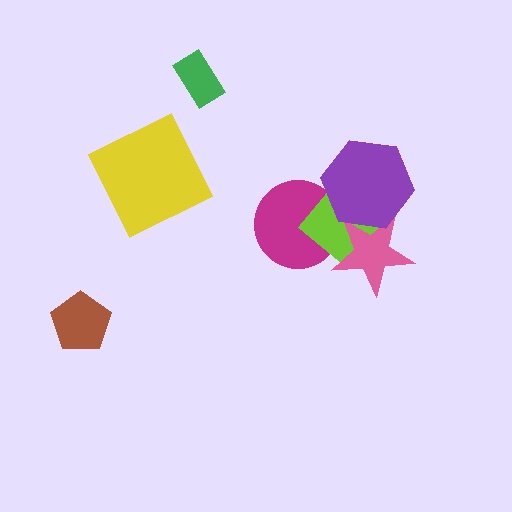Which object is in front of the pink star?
The purple hexagon is in front of the pink star.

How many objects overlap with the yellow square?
0 objects overlap with the yellow square.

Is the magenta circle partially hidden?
Yes, it is partially covered by another shape.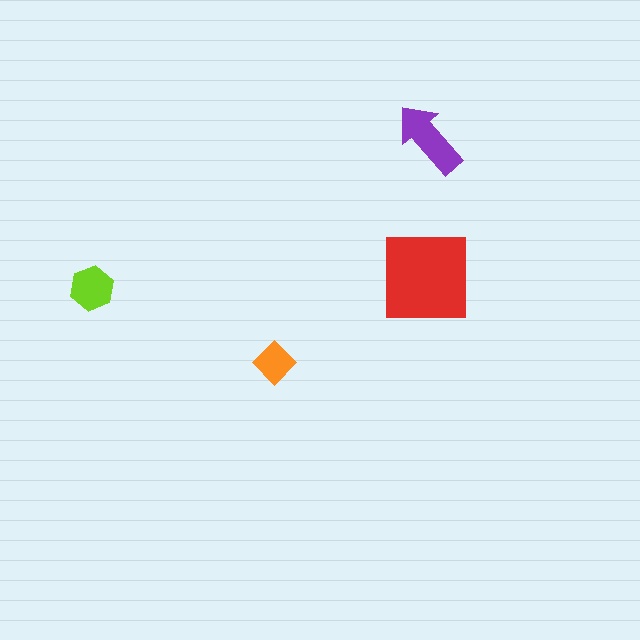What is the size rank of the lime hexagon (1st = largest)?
3rd.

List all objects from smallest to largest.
The orange diamond, the lime hexagon, the purple arrow, the red square.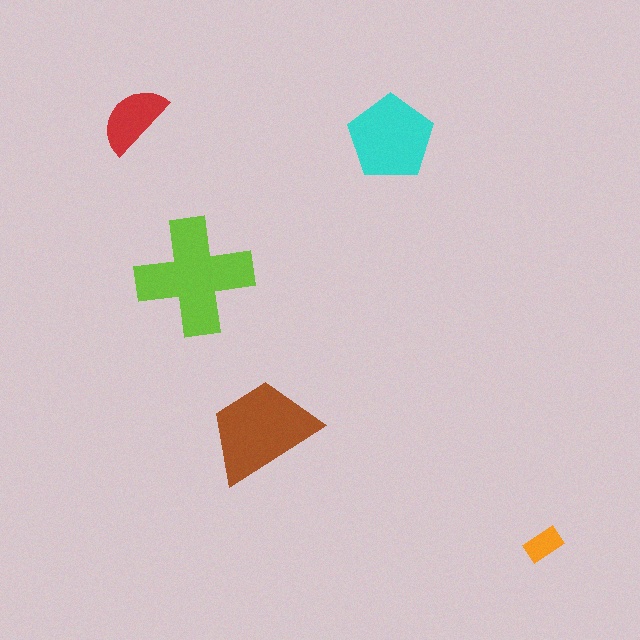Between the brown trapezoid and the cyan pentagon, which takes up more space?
The brown trapezoid.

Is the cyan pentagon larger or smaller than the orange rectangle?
Larger.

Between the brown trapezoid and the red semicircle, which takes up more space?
The brown trapezoid.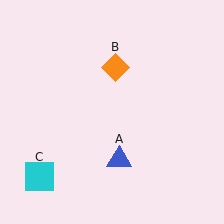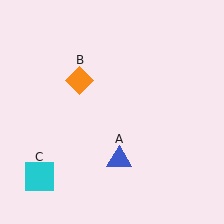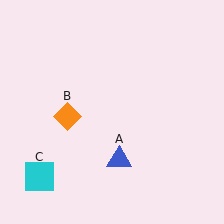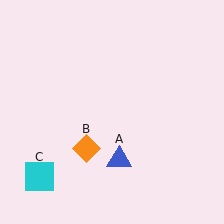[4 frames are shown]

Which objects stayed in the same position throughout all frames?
Blue triangle (object A) and cyan square (object C) remained stationary.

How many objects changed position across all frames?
1 object changed position: orange diamond (object B).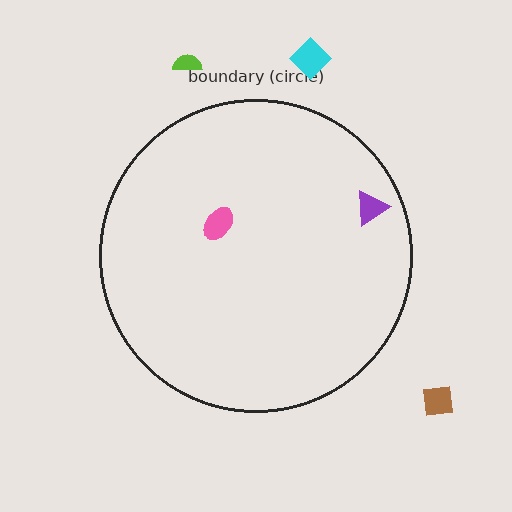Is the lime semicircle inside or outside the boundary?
Outside.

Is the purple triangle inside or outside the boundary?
Inside.